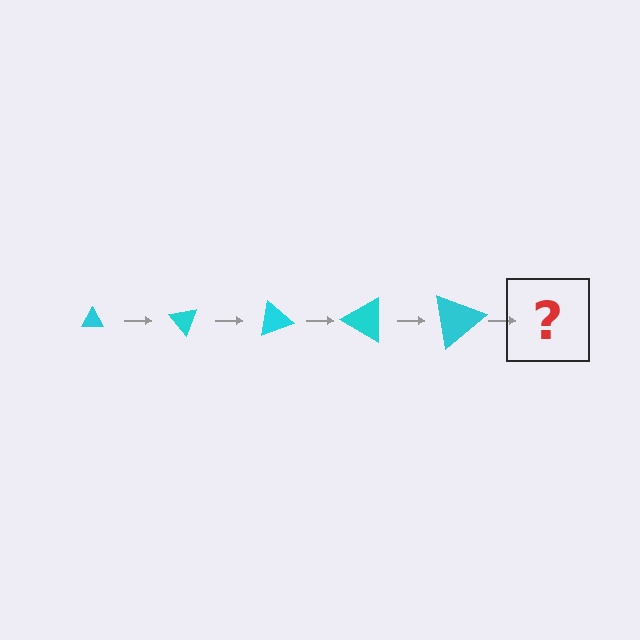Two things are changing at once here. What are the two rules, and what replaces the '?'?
The two rules are that the triangle grows larger each step and it rotates 50 degrees each step. The '?' should be a triangle, larger than the previous one and rotated 250 degrees from the start.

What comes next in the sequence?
The next element should be a triangle, larger than the previous one and rotated 250 degrees from the start.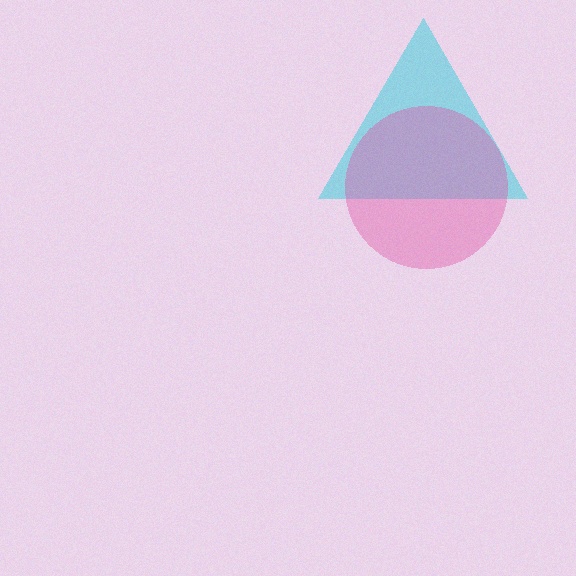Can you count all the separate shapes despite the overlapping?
Yes, there are 2 separate shapes.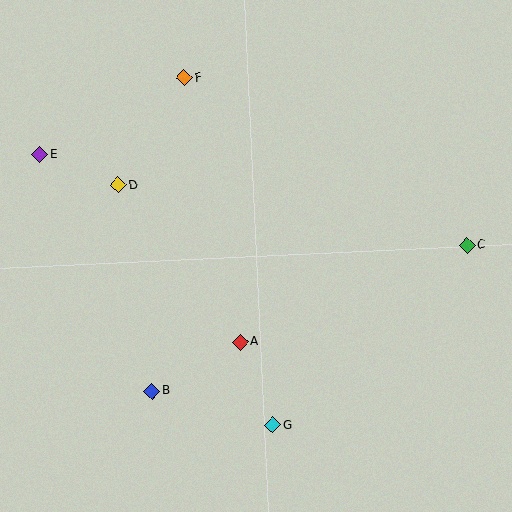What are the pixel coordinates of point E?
Point E is at (40, 155).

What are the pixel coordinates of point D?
Point D is at (118, 185).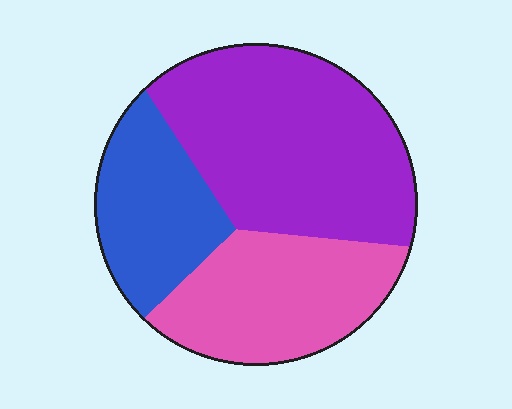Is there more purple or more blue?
Purple.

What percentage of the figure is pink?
Pink takes up about one third (1/3) of the figure.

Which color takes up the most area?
Purple, at roughly 45%.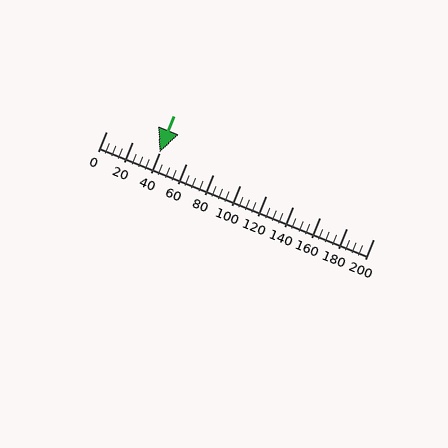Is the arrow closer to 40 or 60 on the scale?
The arrow is closer to 40.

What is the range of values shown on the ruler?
The ruler shows values from 0 to 200.